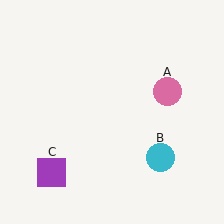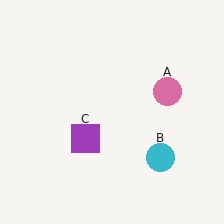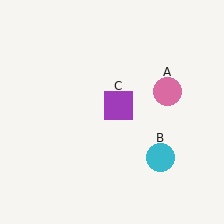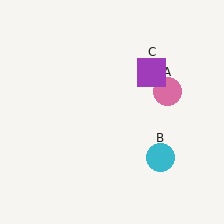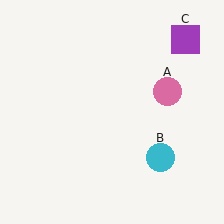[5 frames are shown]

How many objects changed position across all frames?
1 object changed position: purple square (object C).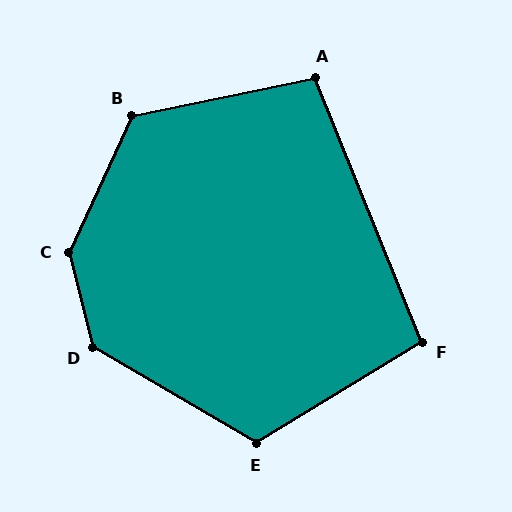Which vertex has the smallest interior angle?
F, at approximately 99 degrees.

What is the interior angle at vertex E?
Approximately 118 degrees (obtuse).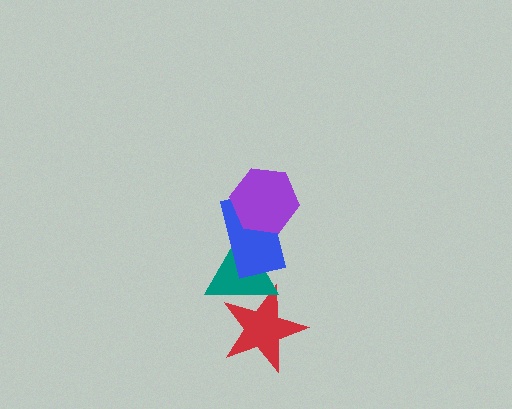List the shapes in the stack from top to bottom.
From top to bottom: the purple hexagon, the blue rectangle, the teal triangle, the red star.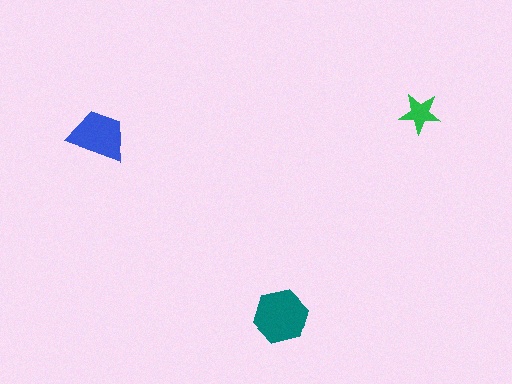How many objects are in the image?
There are 3 objects in the image.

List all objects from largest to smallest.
The teal hexagon, the blue trapezoid, the green star.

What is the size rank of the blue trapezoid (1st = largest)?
2nd.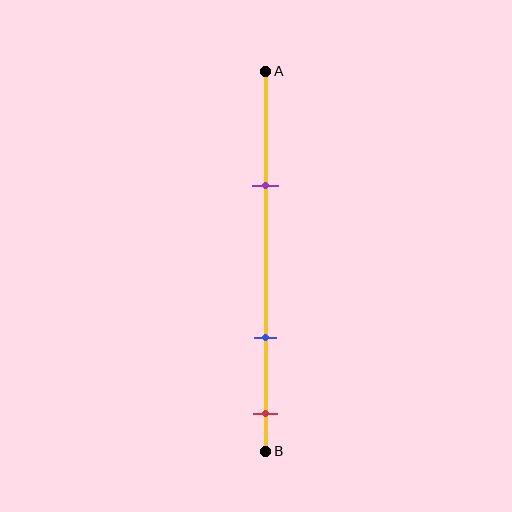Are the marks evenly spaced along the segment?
No, the marks are not evenly spaced.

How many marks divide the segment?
There are 3 marks dividing the segment.